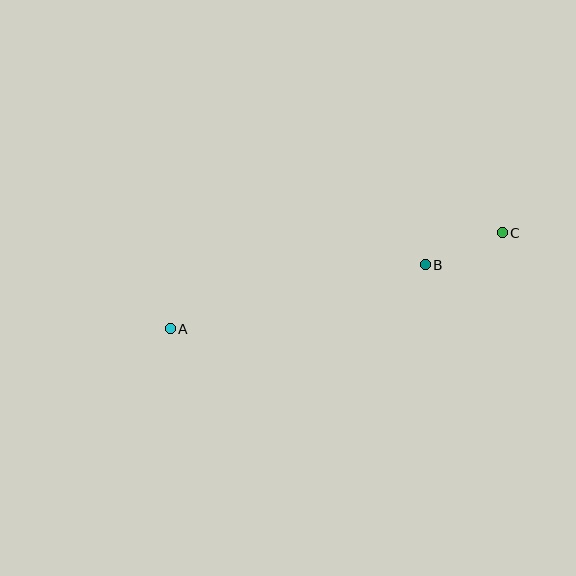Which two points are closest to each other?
Points B and C are closest to each other.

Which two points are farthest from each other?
Points A and C are farthest from each other.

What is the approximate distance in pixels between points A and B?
The distance between A and B is approximately 263 pixels.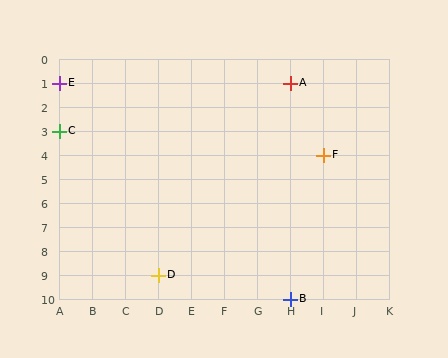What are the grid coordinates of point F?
Point F is at grid coordinates (I, 4).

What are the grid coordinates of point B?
Point B is at grid coordinates (H, 10).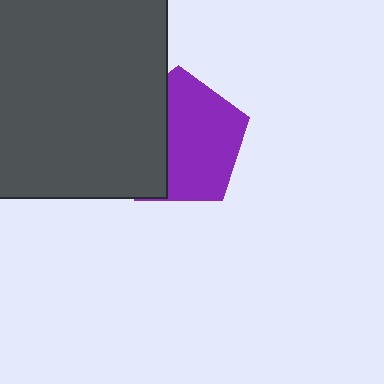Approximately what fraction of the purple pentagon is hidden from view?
Roughly 38% of the purple pentagon is hidden behind the dark gray rectangle.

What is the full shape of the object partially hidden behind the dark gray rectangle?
The partially hidden object is a purple pentagon.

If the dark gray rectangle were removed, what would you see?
You would see the complete purple pentagon.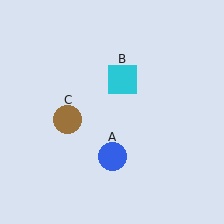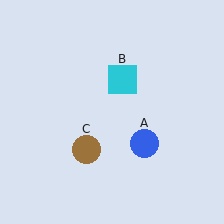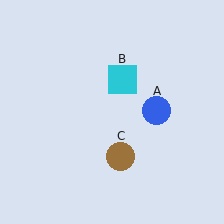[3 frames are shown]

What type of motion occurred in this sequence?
The blue circle (object A), brown circle (object C) rotated counterclockwise around the center of the scene.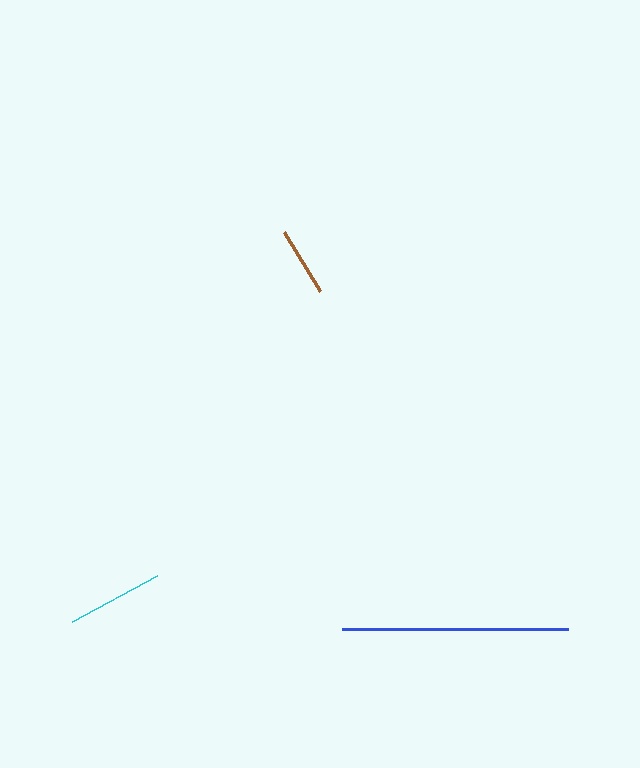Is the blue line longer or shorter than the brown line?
The blue line is longer than the brown line.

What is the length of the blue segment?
The blue segment is approximately 226 pixels long.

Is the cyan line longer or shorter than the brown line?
The cyan line is longer than the brown line.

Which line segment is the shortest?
The brown line is the shortest at approximately 68 pixels.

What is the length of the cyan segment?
The cyan segment is approximately 97 pixels long.